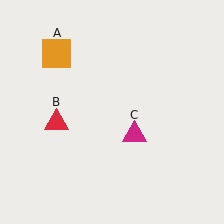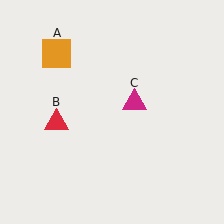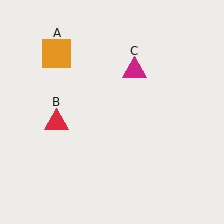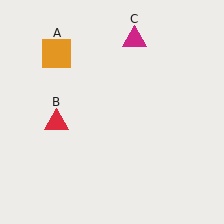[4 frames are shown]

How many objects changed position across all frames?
1 object changed position: magenta triangle (object C).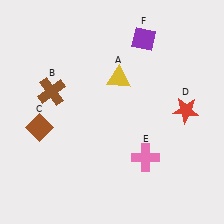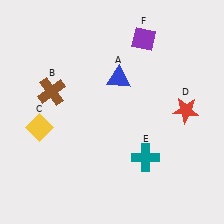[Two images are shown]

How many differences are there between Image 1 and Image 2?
There are 3 differences between the two images.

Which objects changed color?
A changed from yellow to blue. C changed from brown to yellow. E changed from pink to teal.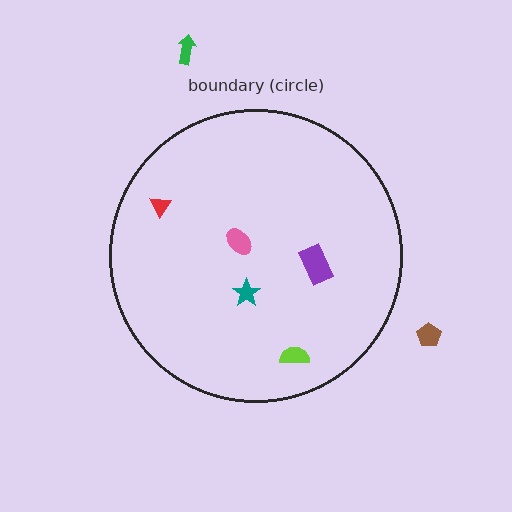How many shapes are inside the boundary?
5 inside, 2 outside.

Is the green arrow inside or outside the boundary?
Outside.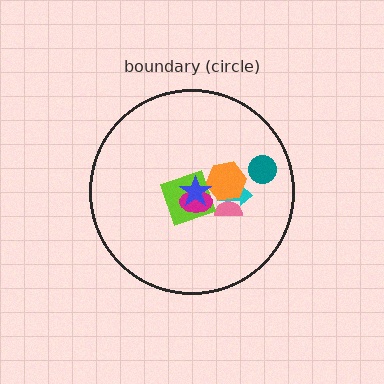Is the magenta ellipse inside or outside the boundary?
Inside.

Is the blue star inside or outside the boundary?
Inside.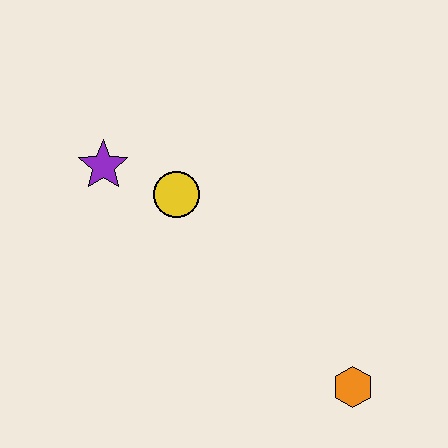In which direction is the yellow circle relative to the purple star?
The yellow circle is to the right of the purple star.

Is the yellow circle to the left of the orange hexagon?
Yes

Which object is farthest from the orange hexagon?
The purple star is farthest from the orange hexagon.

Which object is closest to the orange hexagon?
The yellow circle is closest to the orange hexagon.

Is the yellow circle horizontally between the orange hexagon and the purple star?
Yes